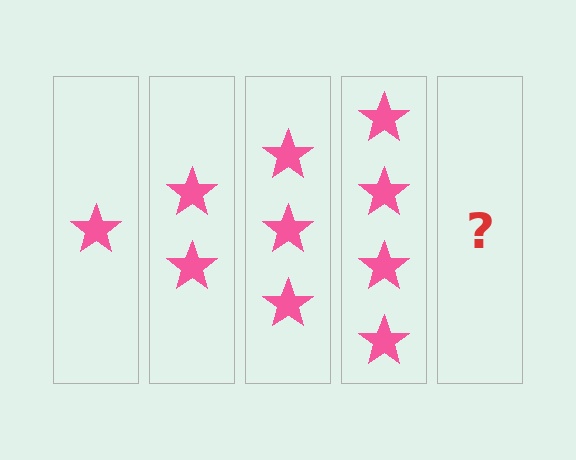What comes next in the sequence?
The next element should be 5 stars.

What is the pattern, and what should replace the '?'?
The pattern is that each step adds one more star. The '?' should be 5 stars.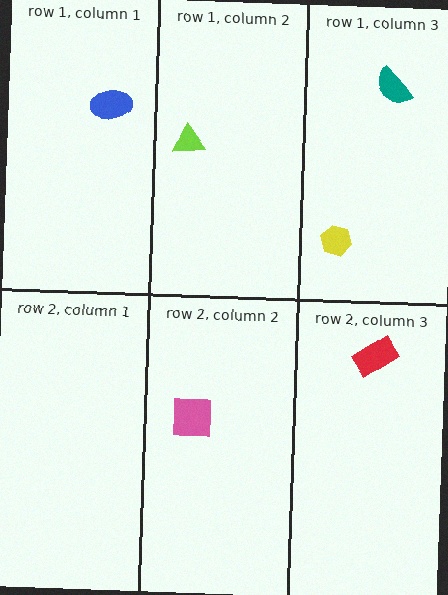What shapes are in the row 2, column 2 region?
The pink square.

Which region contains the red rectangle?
The row 2, column 3 region.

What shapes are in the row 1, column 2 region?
The lime triangle.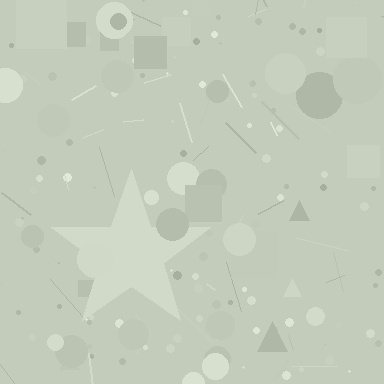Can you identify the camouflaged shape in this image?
The camouflaged shape is a star.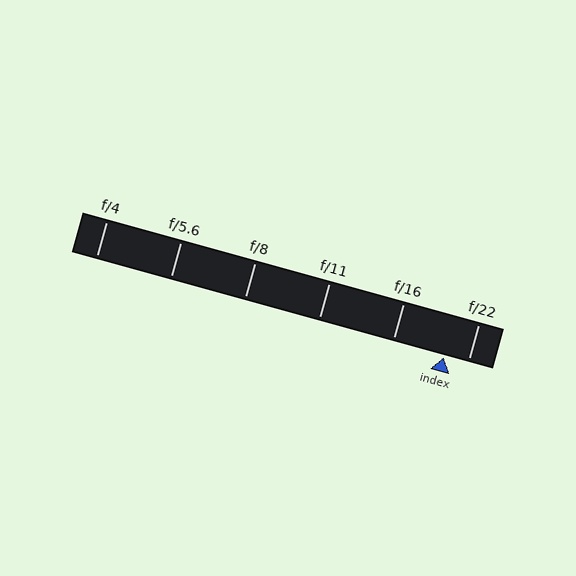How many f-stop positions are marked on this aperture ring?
There are 6 f-stop positions marked.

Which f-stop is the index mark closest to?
The index mark is closest to f/22.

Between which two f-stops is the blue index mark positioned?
The index mark is between f/16 and f/22.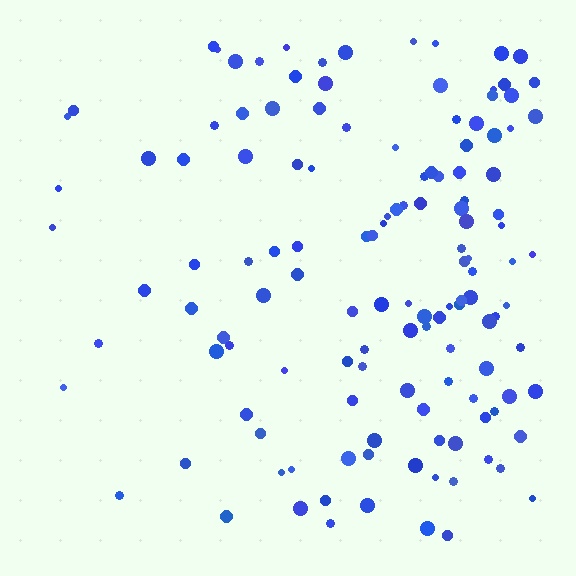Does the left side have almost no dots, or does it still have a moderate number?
Still a moderate number, just noticeably fewer than the right.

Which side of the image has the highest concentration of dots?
The right.